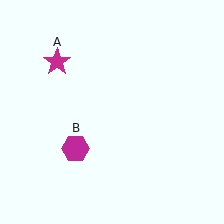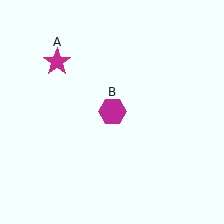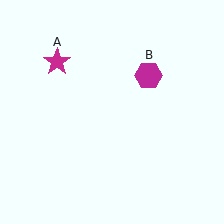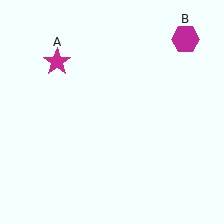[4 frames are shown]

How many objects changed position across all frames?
1 object changed position: magenta hexagon (object B).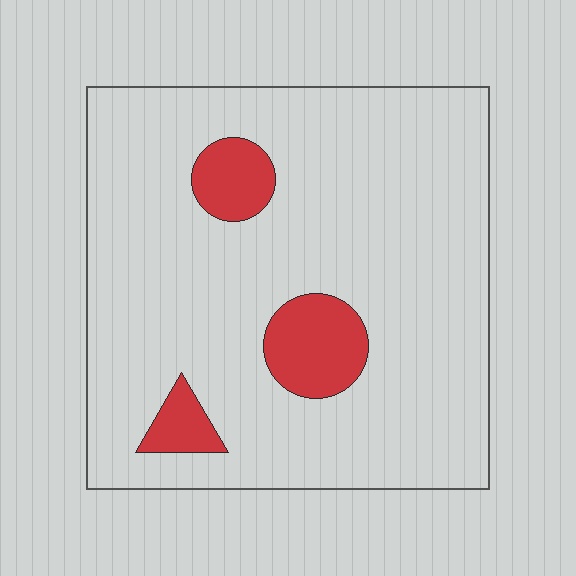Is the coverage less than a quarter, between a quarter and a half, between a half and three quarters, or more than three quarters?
Less than a quarter.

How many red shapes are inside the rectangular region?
3.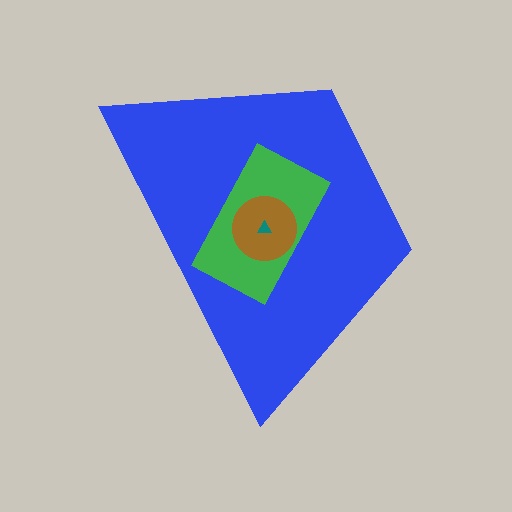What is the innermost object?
The teal triangle.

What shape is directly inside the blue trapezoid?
The green rectangle.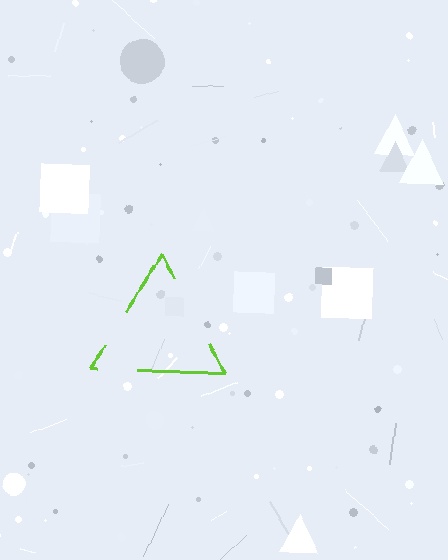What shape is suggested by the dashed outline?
The dashed outline suggests a triangle.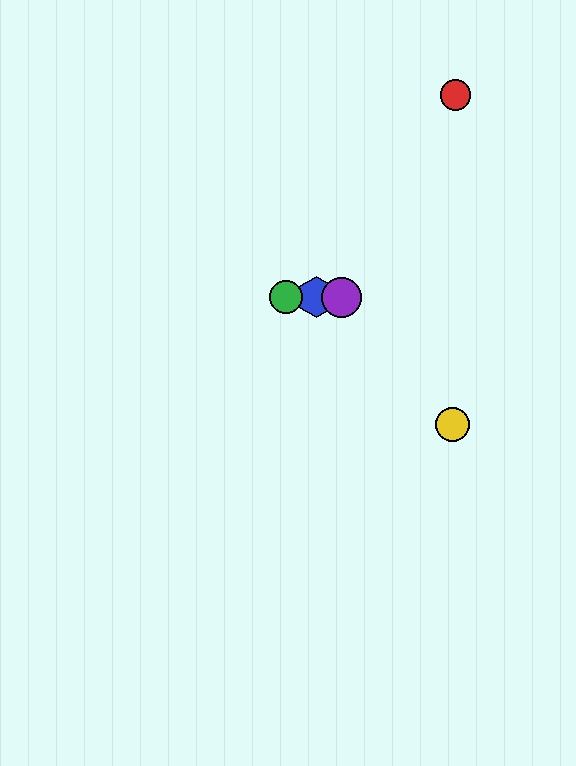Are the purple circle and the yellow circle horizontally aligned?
No, the purple circle is at y≈297 and the yellow circle is at y≈424.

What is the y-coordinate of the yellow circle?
The yellow circle is at y≈424.